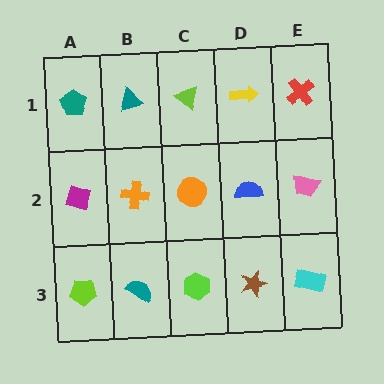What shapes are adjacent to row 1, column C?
An orange circle (row 2, column C), a teal triangle (row 1, column B), a yellow arrow (row 1, column D).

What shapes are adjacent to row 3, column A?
A magenta diamond (row 2, column A), a teal semicircle (row 3, column B).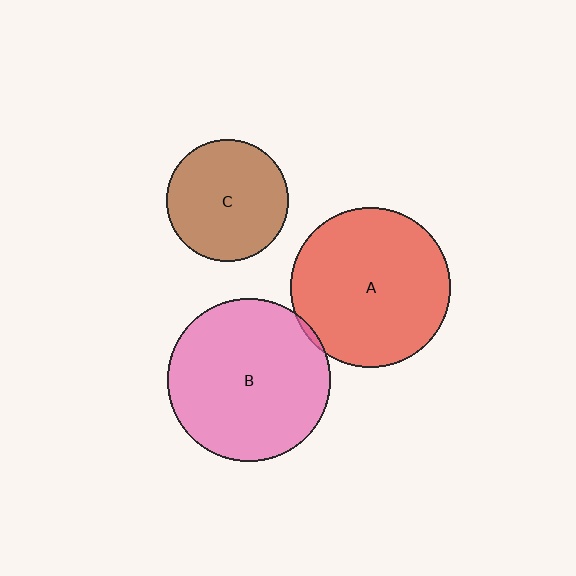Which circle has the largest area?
Circle B (pink).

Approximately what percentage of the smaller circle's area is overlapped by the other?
Approximately 5%.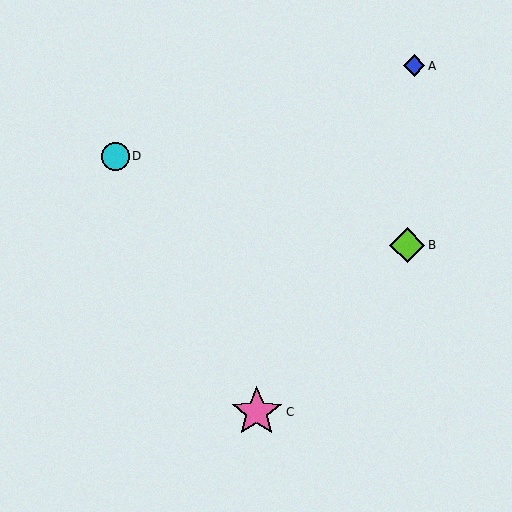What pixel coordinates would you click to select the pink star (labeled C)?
Click at (257, 412) to select the pink star C.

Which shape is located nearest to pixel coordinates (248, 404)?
The pink star (labeled C) at (257, 412) is nearest to that location.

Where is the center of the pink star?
The center of the pink star is at (257, 412).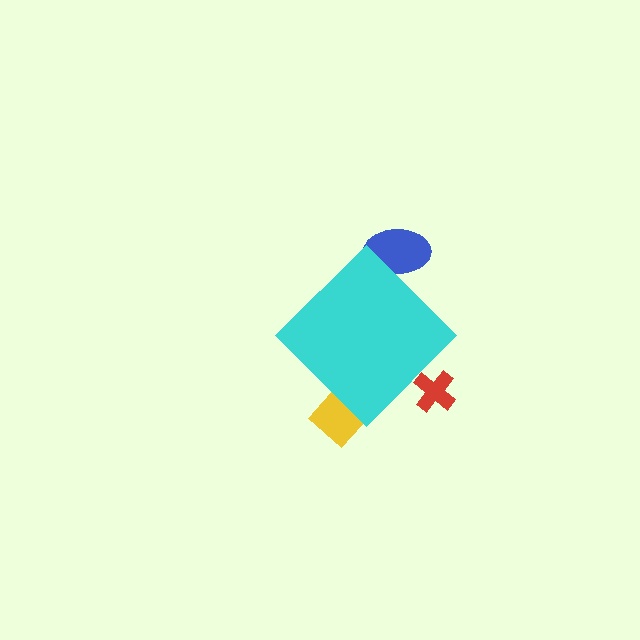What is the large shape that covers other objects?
A cyan diamond.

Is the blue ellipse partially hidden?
Yes, the blue ellipse is partially hidden behind the cyan diamond.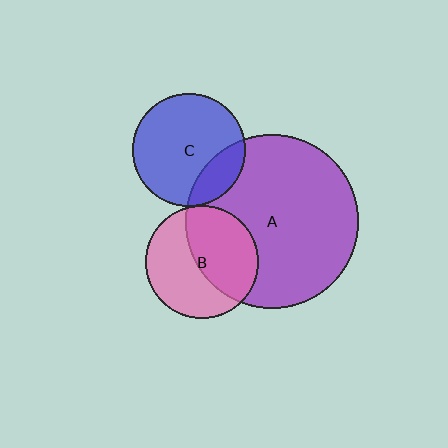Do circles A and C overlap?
Yes.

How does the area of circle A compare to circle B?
Approximately 2.4 times.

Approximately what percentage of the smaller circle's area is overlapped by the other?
Approximately 20%.